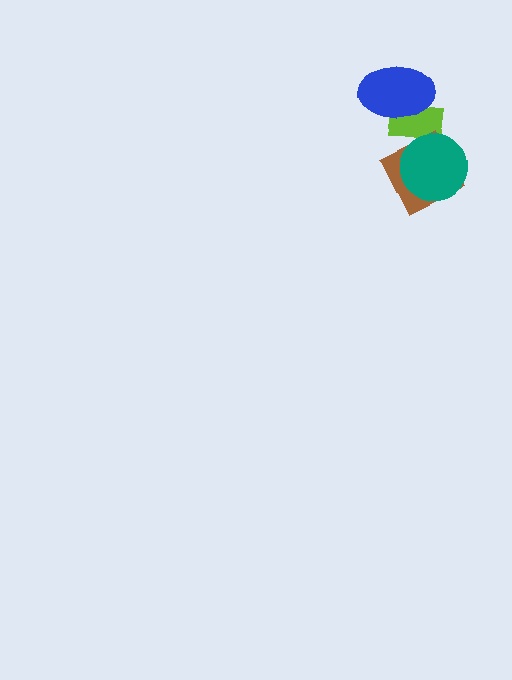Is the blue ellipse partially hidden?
No, no other shape covers it.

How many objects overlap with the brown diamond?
2 objects overlap with the brown diamond.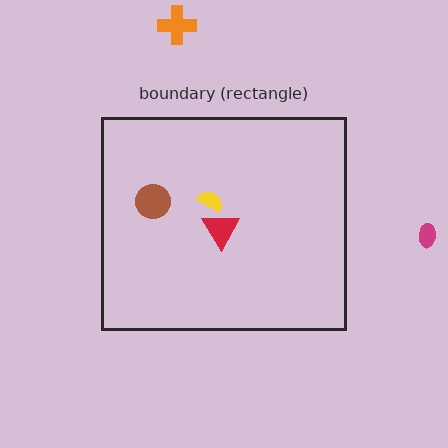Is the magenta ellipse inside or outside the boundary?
Outside.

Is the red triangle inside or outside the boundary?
Inside.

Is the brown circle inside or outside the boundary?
Inside.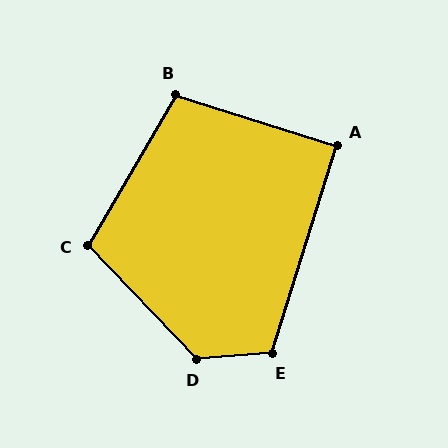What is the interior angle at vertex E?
Approximately 112 degrees (obtuse).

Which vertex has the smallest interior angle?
A, at approximately 90 degrees.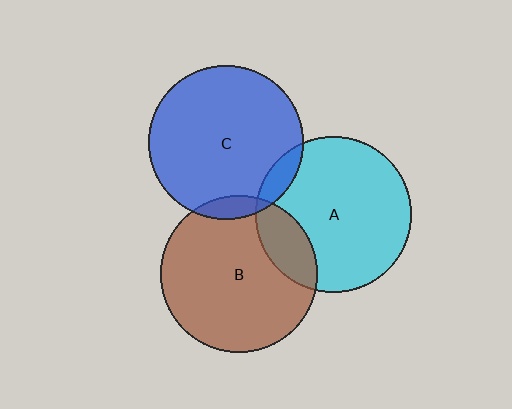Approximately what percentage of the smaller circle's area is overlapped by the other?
Approximately 5%.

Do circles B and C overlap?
Yes.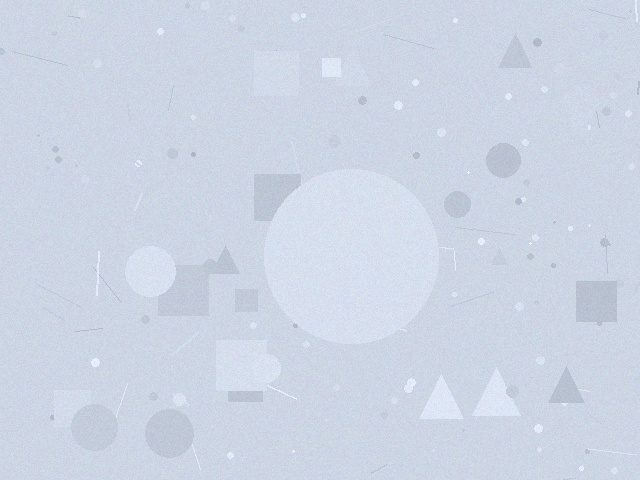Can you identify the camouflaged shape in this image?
The camouflaged shape is a circle.